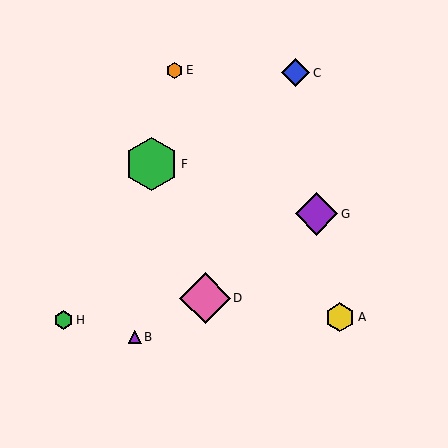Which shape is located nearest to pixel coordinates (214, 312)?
The pink diamond (labeled D) at (205, 298) is nearest to that location.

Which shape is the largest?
The green hexagon (labeled F) is the largest.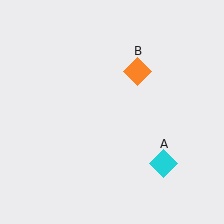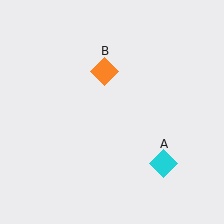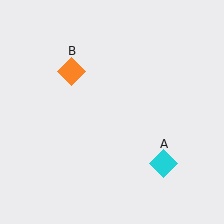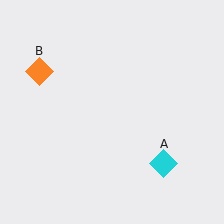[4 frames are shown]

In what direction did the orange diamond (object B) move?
The orange diamond (object B) moved left.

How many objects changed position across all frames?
1 object changed position: orange diamond (object B).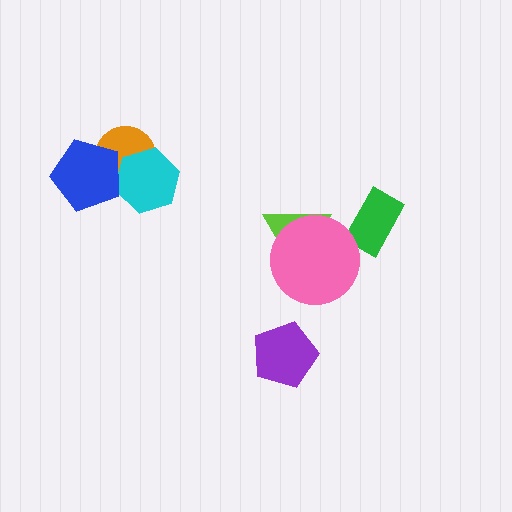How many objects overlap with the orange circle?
2 objects overlap with the orange circle.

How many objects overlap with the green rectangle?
0 objects overlap with the green rectangle.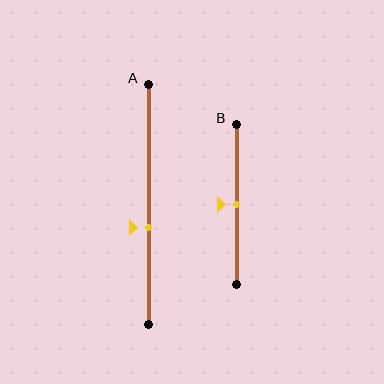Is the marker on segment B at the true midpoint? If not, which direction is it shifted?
Yes, the marker on segment B is at the true midpoint.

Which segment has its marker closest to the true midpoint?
Segment B has its marker closest to the true midpoint.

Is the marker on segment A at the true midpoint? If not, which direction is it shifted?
No, the marker on segment A is shifted downward by about 10% of the segment length.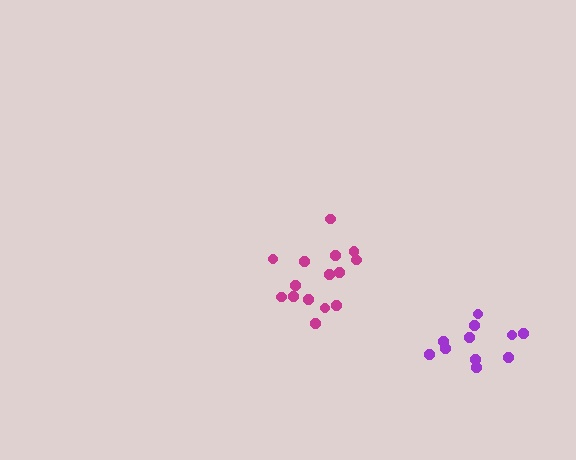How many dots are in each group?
Group 1: 15 dots, Group 2: 11 dots (26 total).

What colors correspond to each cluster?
The clusters are colored: magenta, purple.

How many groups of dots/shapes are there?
There are 2 groups.